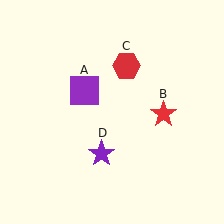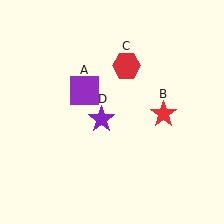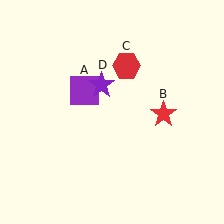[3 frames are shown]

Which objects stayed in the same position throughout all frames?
Purple square (object A) and red star (object B) and red hexagon (object C) remained stationary.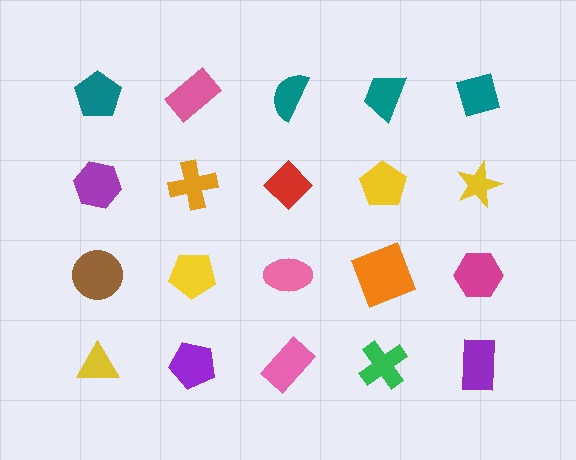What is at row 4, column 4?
A green cross.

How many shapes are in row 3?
5 shapes.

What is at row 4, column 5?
A purple rectangle.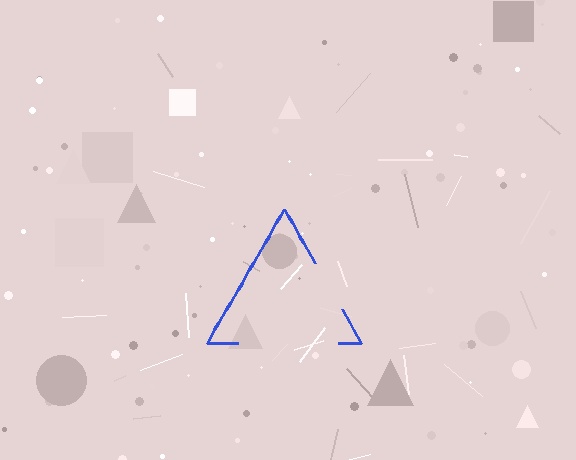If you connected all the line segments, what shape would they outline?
They would outline a triangle.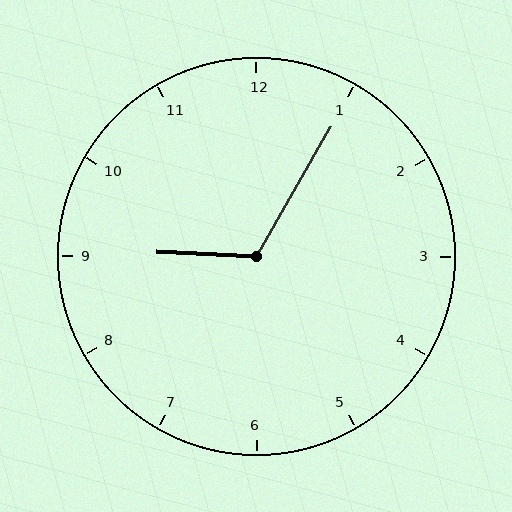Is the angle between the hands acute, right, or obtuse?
It is obtuse.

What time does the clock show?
9:05.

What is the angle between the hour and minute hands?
Approximately 118 degrees.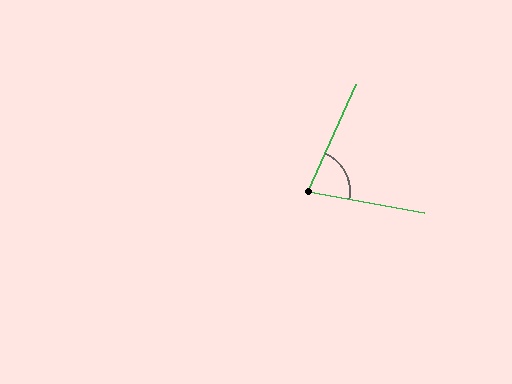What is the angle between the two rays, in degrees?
Approximately 76 degrees.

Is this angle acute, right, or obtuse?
It is acute.